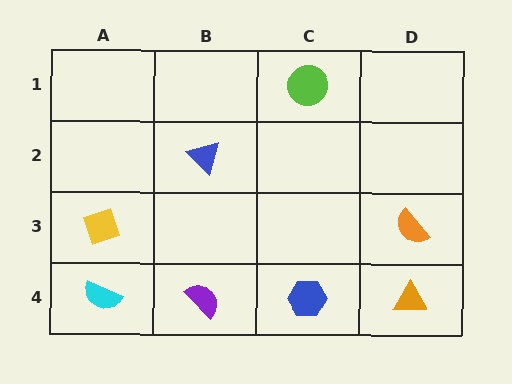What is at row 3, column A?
A yellow diamond.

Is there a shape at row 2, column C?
No, that cell is empty.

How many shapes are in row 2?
1 shape.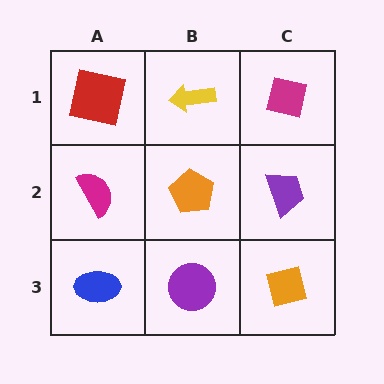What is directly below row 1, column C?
A purple trapezoid.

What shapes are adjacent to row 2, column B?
A yellow arrow (row 1, column B), a purple circle (row 3, column B), a magenta semicircle (row 2, column A), a purple trapezoid (row 2, column C).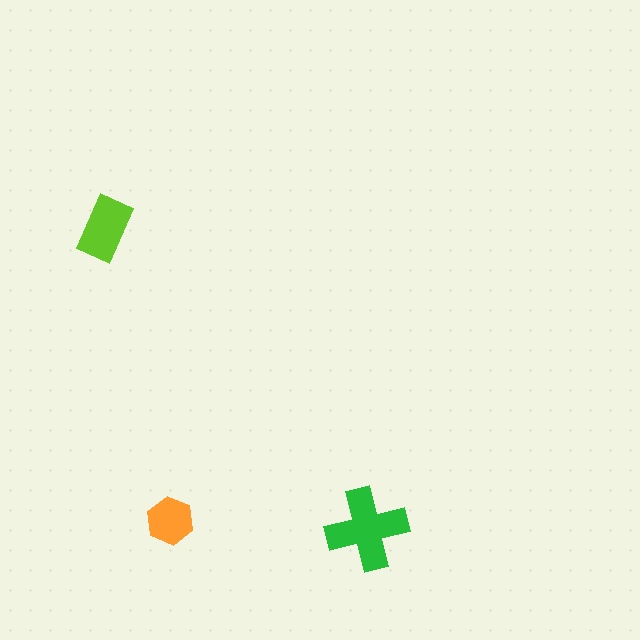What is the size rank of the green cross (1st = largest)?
1st.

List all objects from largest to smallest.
The green cross, the lime rectangle, the orange hexagon.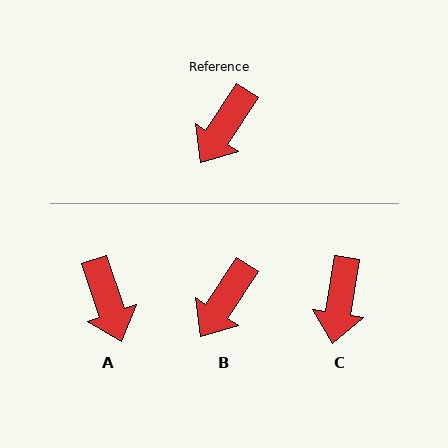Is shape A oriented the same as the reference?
No, it is off by about 52 degrees.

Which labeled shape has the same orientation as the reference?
B.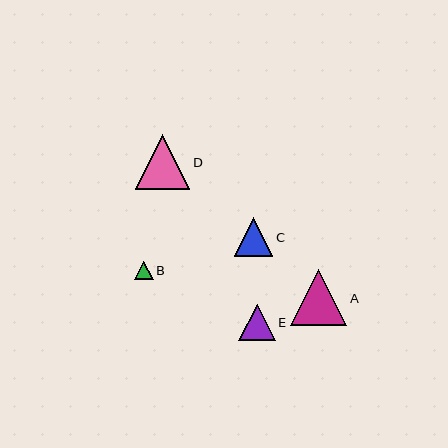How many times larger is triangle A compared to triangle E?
Triangle A is approximately 1.5 times the size of triangle E.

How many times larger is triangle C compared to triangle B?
Triangle C is approximately 2.1 times the size of triangle B.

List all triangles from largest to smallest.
From largest to smallest: A, D, C, E, B.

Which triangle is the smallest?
Triangle B is the smallest with a size of approximately 18 pixels.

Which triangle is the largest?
Triangle A is the largest with a size of approximately 56 pixels.